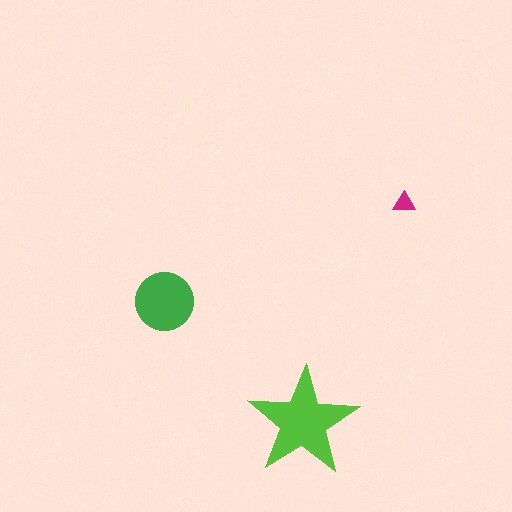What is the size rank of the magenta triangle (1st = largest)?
3rd.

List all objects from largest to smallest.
The lime star, the green circle, the magenta triangle.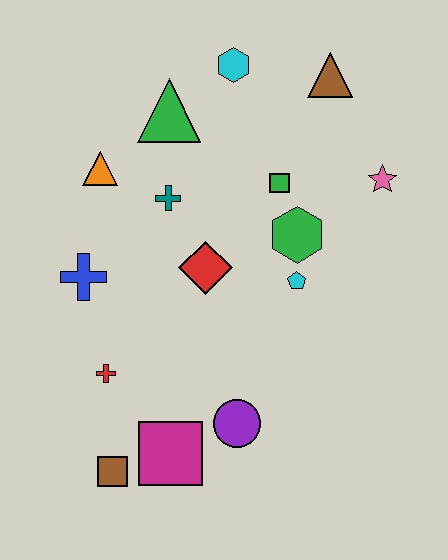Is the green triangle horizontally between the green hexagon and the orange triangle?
Yes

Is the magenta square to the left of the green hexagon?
Yes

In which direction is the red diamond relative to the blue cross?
The red diamond is to the right of the blue cross.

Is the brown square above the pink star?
No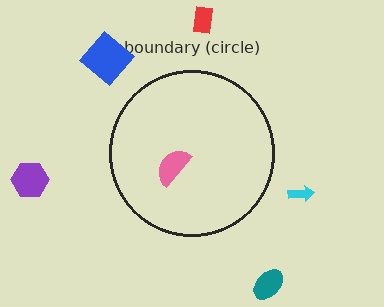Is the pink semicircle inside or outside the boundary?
Inside.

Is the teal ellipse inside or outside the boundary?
Outside.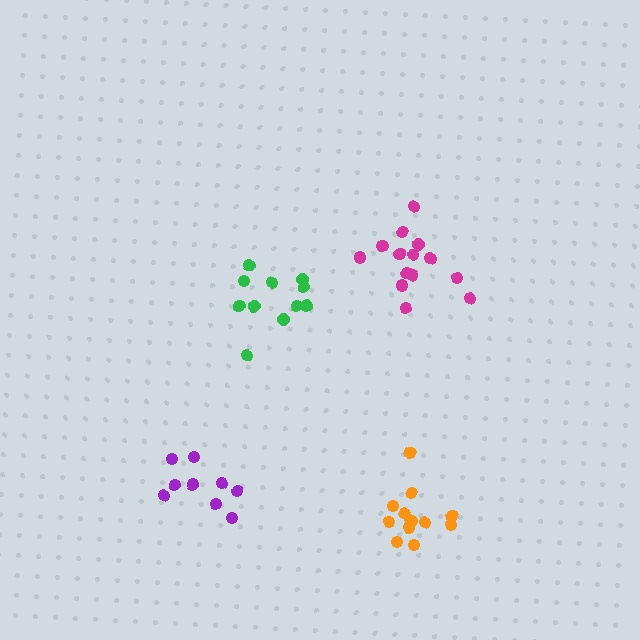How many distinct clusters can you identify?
There are 4 distinct clusters.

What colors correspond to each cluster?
The clusters are colored: orange, purple, magenta, green.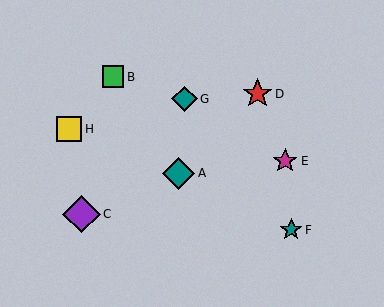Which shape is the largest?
The purple diamond (labeled C) is the largest.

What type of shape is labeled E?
Shape E is a magenta star.